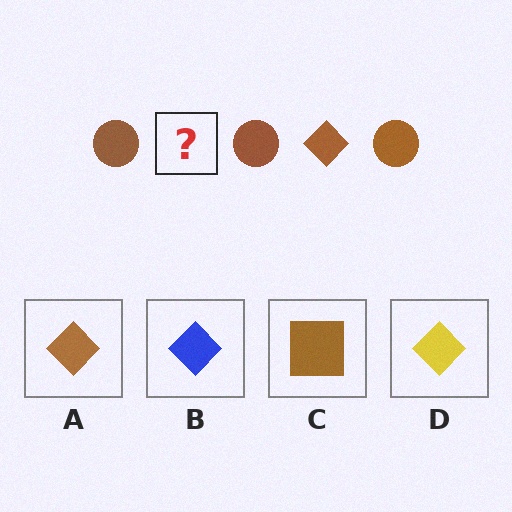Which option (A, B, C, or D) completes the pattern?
A.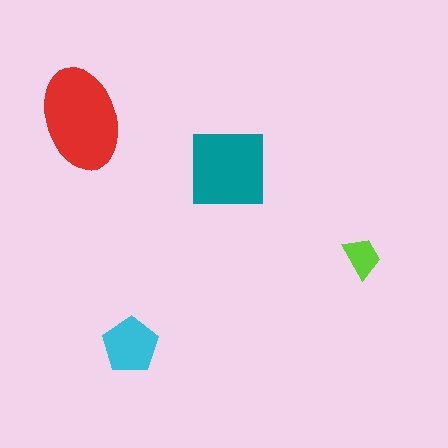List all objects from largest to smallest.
The red ellipse, the teal square, the cyan pentagon, the lime trapezoid.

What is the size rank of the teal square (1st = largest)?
2nd.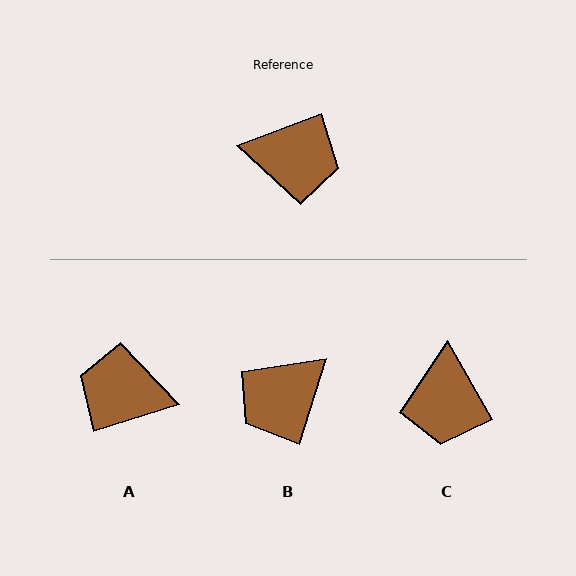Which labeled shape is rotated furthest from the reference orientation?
A, about 177 degrees away.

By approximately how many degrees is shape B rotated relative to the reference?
Approximately 128 degrees clockwise.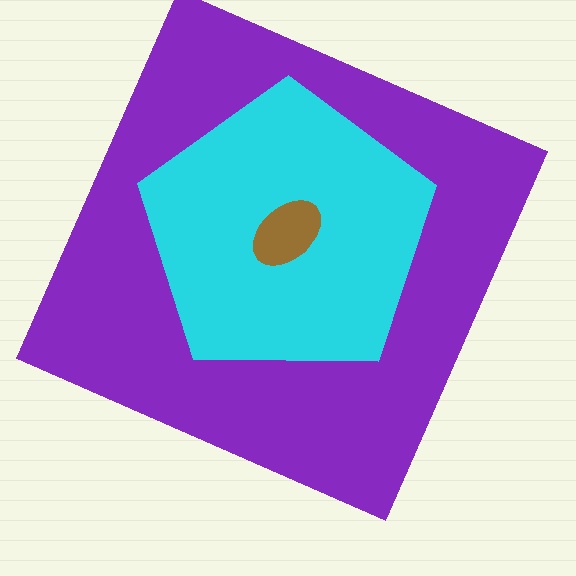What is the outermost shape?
The purple square.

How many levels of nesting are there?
3.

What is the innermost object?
The brown ellipse.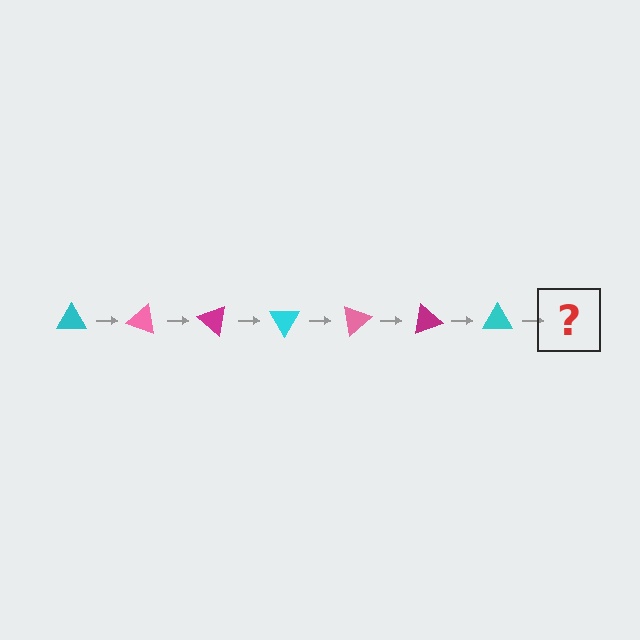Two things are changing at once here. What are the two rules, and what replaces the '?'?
The two rules are that it rotates 20 degrees each step and the color cycles through cyan, pink, and magenta. The '?' should be a pink triangle, rotated 140 degrees from the start.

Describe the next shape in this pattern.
It should be a pink triangle, rotated 140 degrees from the start.